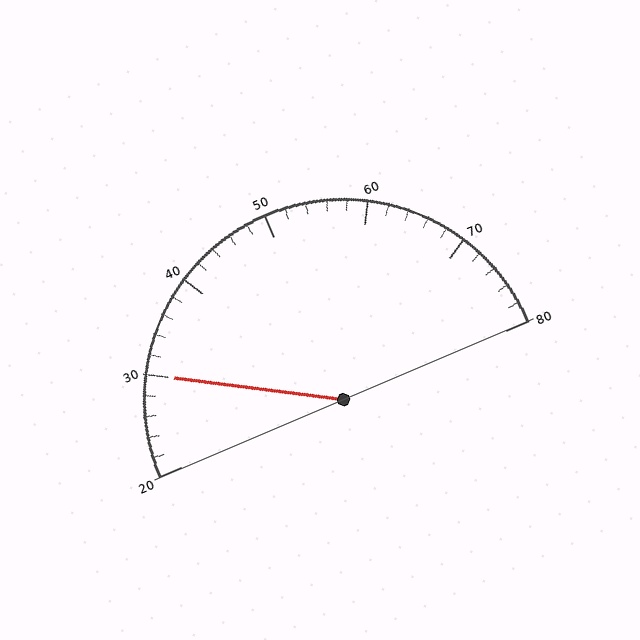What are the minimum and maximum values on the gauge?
The gauge ranges from 20 to 80.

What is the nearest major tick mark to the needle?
The nearest major tick mark is 30.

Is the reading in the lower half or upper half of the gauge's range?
The reading is in the lower half of the range (20 to 80).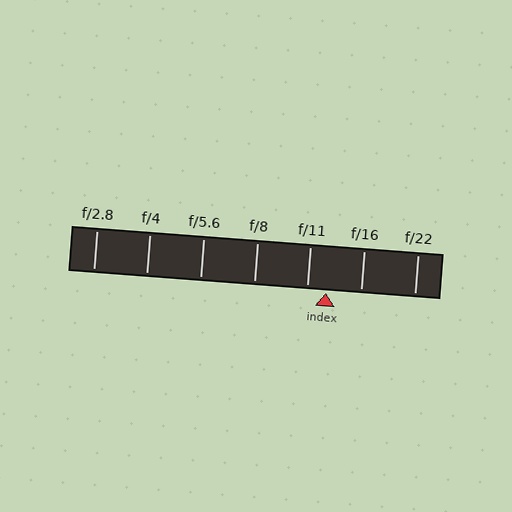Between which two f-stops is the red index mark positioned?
The index mark is between f/11 and f/16.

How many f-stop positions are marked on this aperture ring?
There are 7 f-stop positions marked.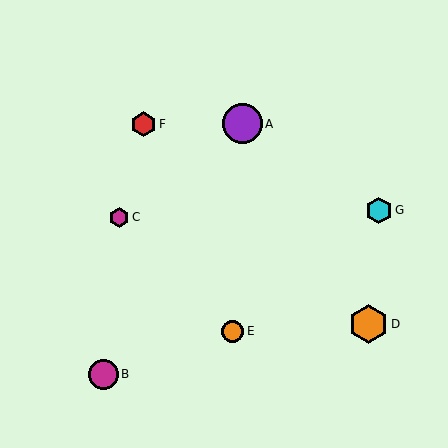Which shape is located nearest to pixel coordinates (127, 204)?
The magenta hexagon (labeled C) at (119, 217) is nearest to that location.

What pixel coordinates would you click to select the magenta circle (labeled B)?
Click at (103, 374) to select the magenta circle B.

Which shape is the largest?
The purple circle (labeled A) is the largest.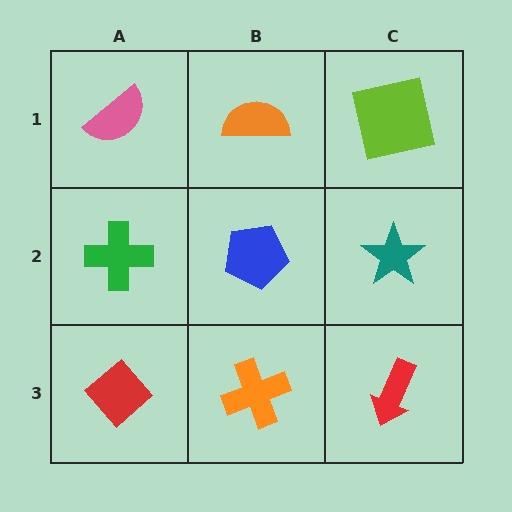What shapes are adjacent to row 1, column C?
A teal star (row 2, column C), an orange semicircle (row 1, column B).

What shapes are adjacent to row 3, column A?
A green cross (row 2, column A), an orange cross (row 3, column B).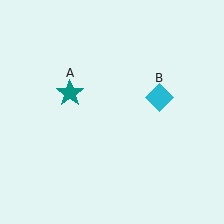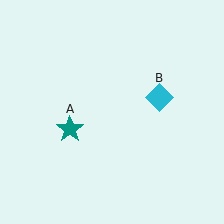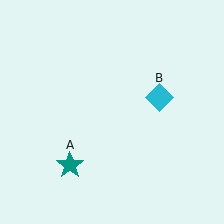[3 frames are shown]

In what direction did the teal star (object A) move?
The teal star (object A) moved down.